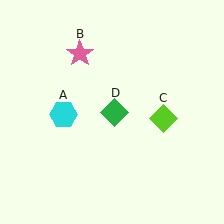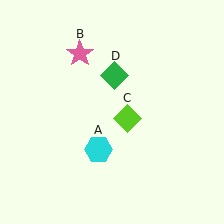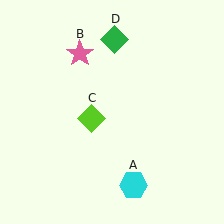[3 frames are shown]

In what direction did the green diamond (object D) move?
The green diamond (object D) moved up.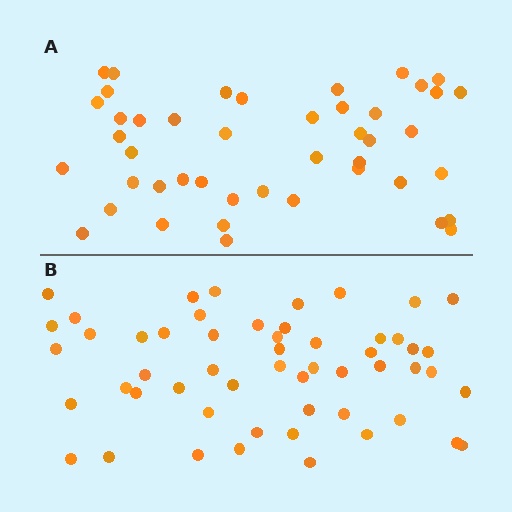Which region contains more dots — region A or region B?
Region B (the bottom region) has more dots.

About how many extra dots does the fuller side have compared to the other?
Region B has roughly 8 or so more dots than region A.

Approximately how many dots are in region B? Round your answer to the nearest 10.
About 50 dots. (The exact count is 54, which rounds to 50.)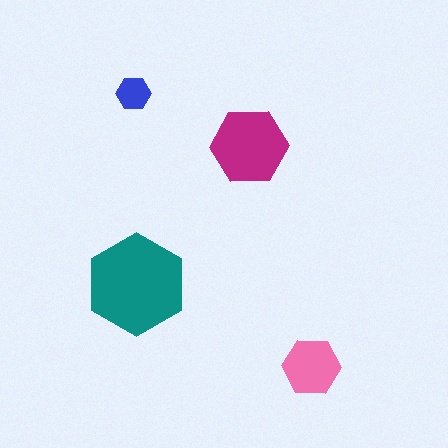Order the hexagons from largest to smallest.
the teal one, the magenta one, the pink one, the blue one.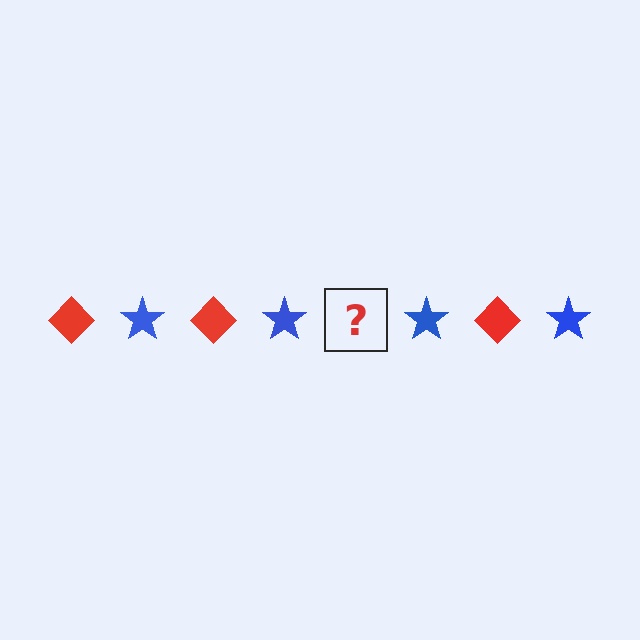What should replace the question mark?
The question mark should be replaced with a red diamond.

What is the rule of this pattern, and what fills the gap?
The rule is that the pattern alternates between red diamond and blue star. The gap should be filled with a red diamond.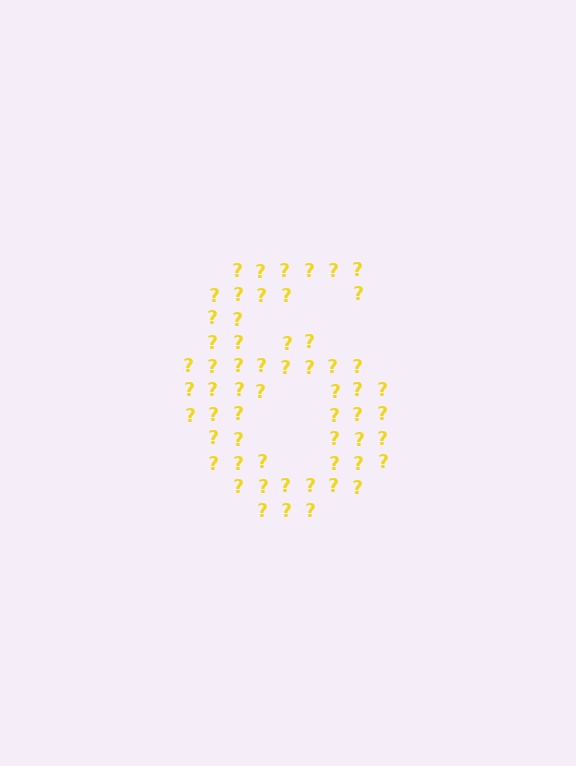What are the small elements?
The small elements are question marks.